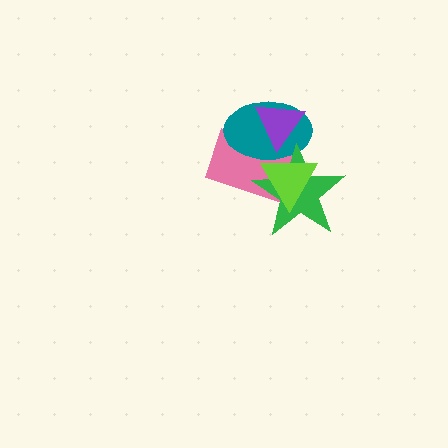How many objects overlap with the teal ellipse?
4 objects overlap with the teal ellipse.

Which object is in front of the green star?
The lime triangle is in front of the green star.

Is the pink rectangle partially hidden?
Yes, it is partially covered by another shape.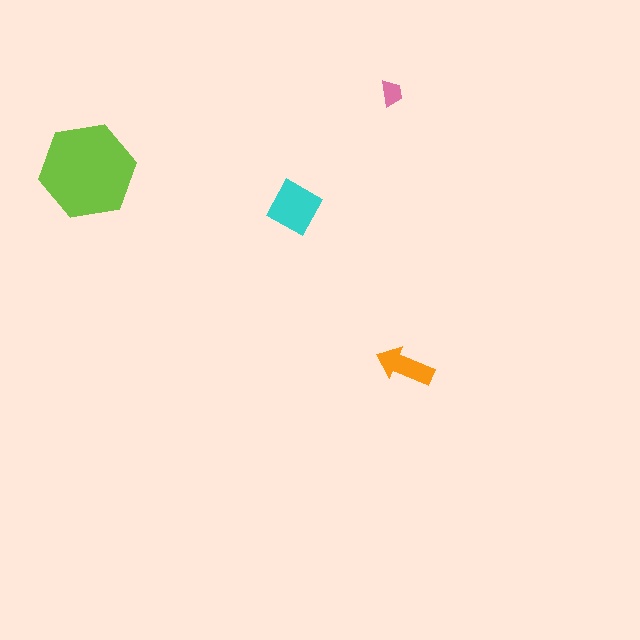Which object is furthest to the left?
The lime hexagon is leftmost.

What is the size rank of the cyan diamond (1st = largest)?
2nd.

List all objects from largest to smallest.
The lime hexagon, the cyan diamond, the orange arrow, the pink trapezoid.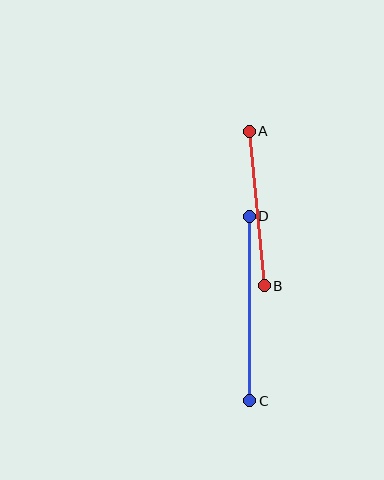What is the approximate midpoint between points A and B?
The midpoint is at approximately (257, 209) pixels.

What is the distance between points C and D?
The distance is approximately 185 pixels.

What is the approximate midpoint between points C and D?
The midpoint is at approximately (250, 308) pixels.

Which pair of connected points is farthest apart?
Points C and D are farthest apart.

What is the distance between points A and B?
The distance is approximately 155 pixels.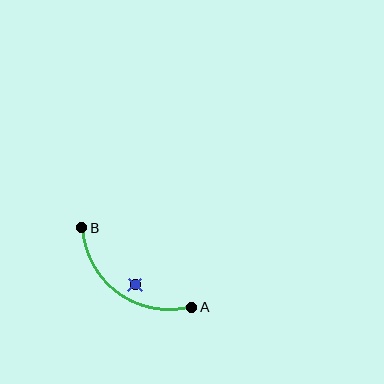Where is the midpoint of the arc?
The arc midpoint is the point on the curve farthest from the straight line joining A and B. It sits below and to the left of that line.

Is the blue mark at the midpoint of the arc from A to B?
No — the blue mark does not lie on the arc at all. It sits slightly inside the curve.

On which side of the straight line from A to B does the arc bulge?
The arc bulges below and to the left of the straight line connecting A and B.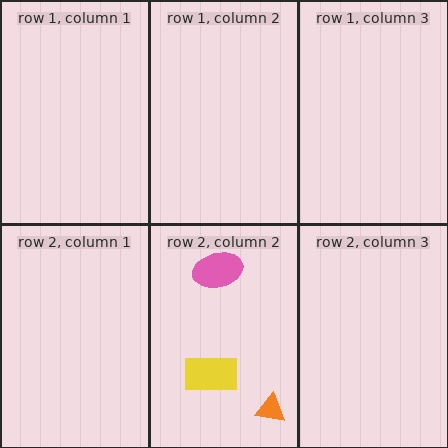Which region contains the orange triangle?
The row 2, column 2 region.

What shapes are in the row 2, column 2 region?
The orange triangle, the pink ellipse, the yellow rectangle.